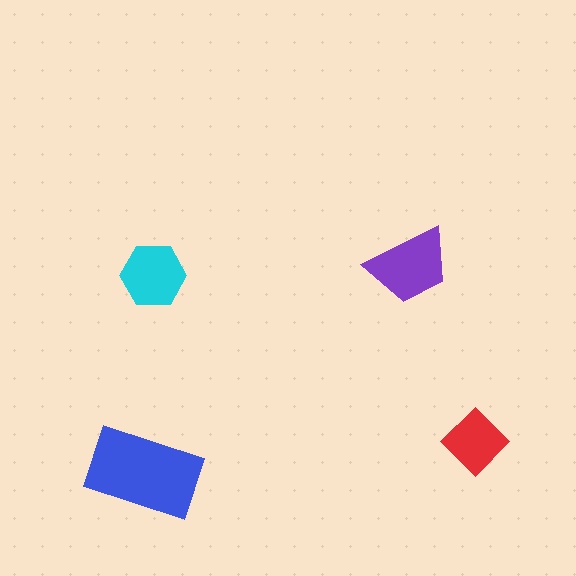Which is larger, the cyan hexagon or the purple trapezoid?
The purple trapezoid.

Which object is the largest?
The blue rectangle.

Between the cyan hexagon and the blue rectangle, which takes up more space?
The blue rectangle.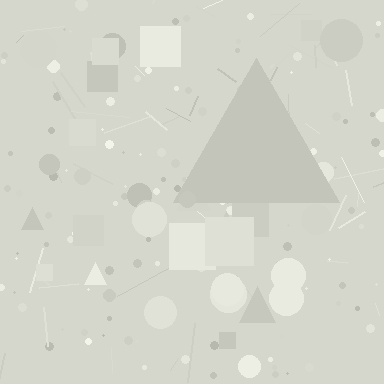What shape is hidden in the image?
A triangle is hidden in the image.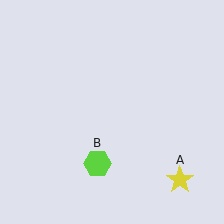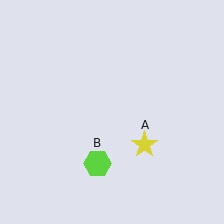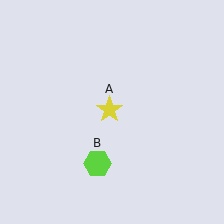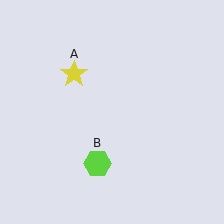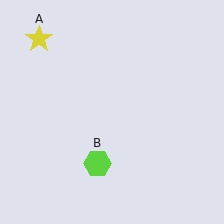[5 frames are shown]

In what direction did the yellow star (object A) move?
The yellow star (object A) moved up and to the left.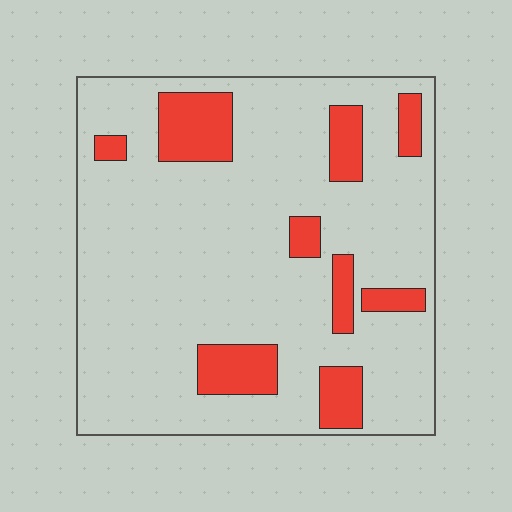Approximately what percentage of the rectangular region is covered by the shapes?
Approximately 15%.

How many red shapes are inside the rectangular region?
9.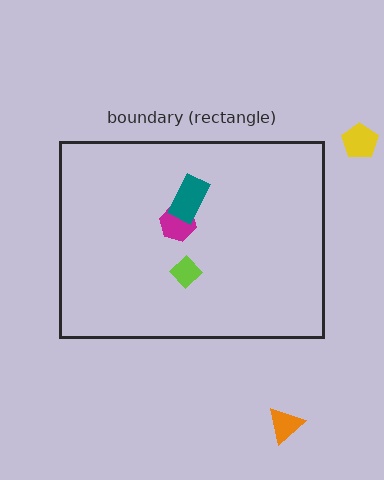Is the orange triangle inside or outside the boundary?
Outside.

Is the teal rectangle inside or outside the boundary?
Inside.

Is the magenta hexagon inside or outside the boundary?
Inside.